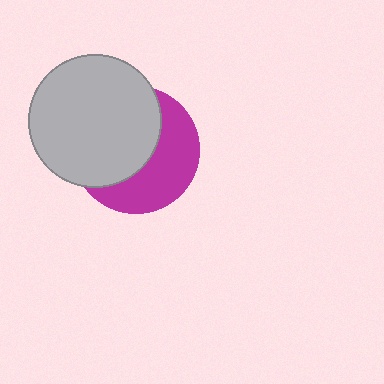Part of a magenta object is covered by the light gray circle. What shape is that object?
It is a circle.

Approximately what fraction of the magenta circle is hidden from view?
Roughly 55% of the magenta circle is hidden behind the light gray circle.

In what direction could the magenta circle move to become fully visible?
The magenta circle could move toward the lower-right. That would shift it out from behind the light gray circle entirely.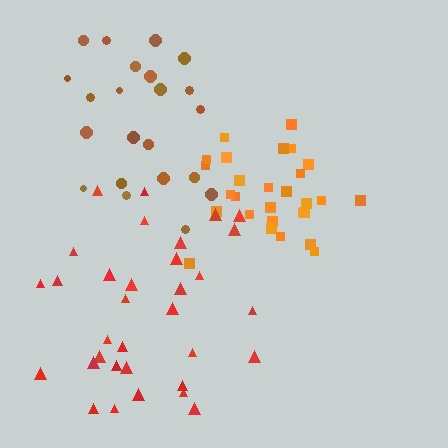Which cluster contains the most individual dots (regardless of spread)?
Red (33).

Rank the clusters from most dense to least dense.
orange, red, brown.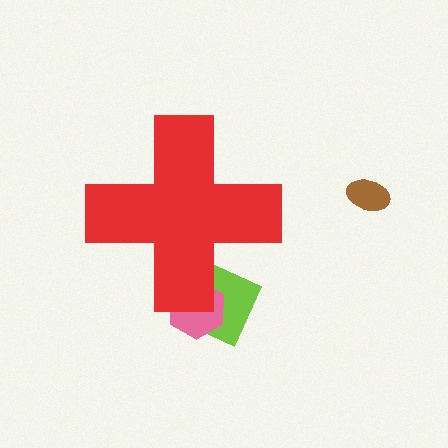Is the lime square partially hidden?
Yes, the lime square is partially hidden behind the red cross.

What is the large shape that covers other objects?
A red cross.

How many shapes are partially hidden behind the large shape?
2 shapes are partially hidden.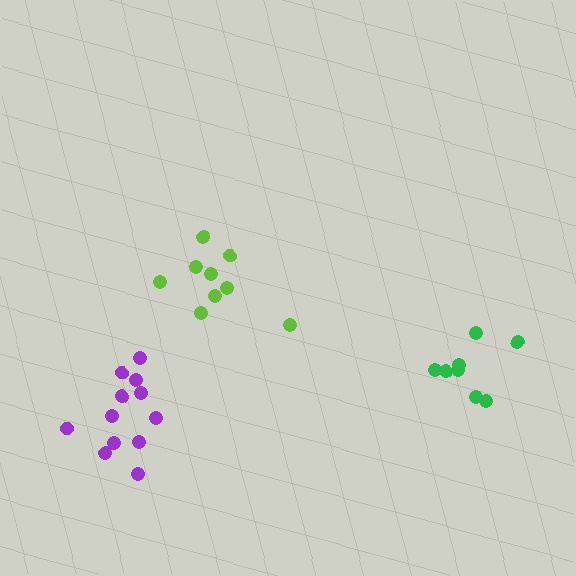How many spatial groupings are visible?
There are 3 spatial groupings.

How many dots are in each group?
Group 1: 12 dots, Group 2: 9 dots, Group 3: 8 dots (29 total).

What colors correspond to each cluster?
The clusters are colored: purple, lime, green.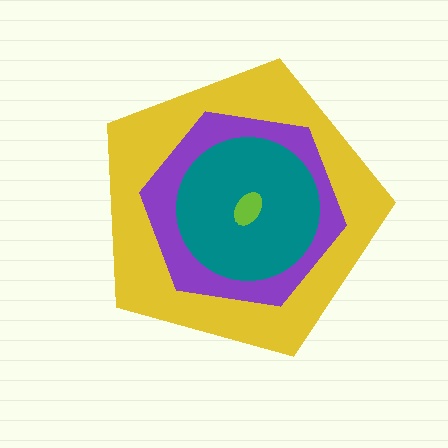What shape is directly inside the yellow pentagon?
The purple hexagon.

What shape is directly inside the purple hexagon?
The teal circle.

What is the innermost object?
The lime ellipse.